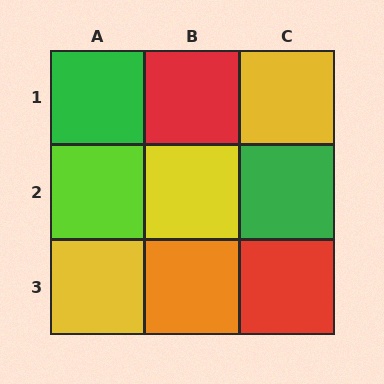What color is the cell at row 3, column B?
Orange.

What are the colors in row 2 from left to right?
Lime, yellow, green.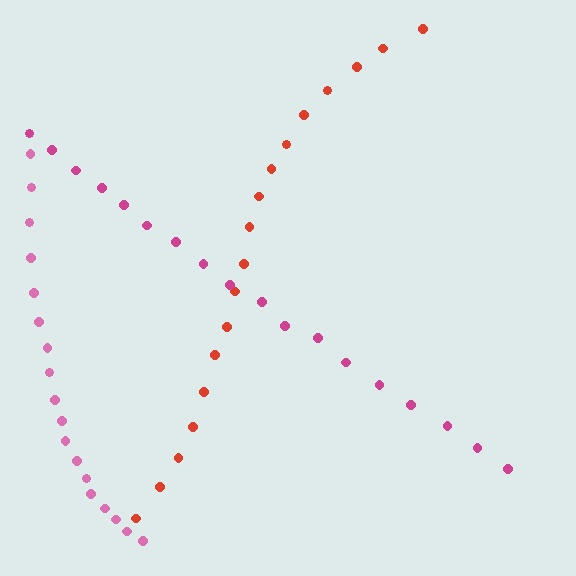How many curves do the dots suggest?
There are 3 distinct paths.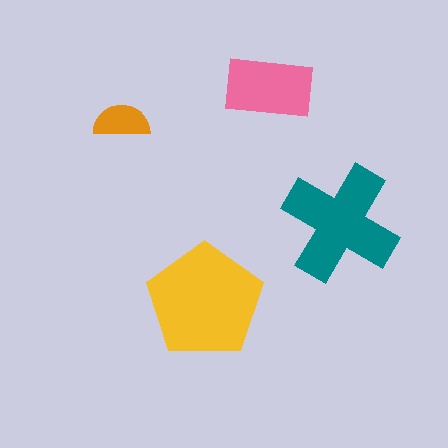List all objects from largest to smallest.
The yellow pentagon, the teal cross, the pink rectangle, the orange semicircle.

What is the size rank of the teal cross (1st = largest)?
2nd.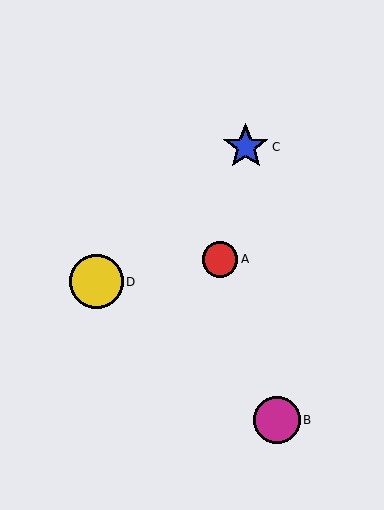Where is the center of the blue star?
The center of the blue star is at (246, 147).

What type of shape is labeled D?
Shape D is a yellow circle.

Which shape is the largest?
The yellow circle (labeled D) is the largest.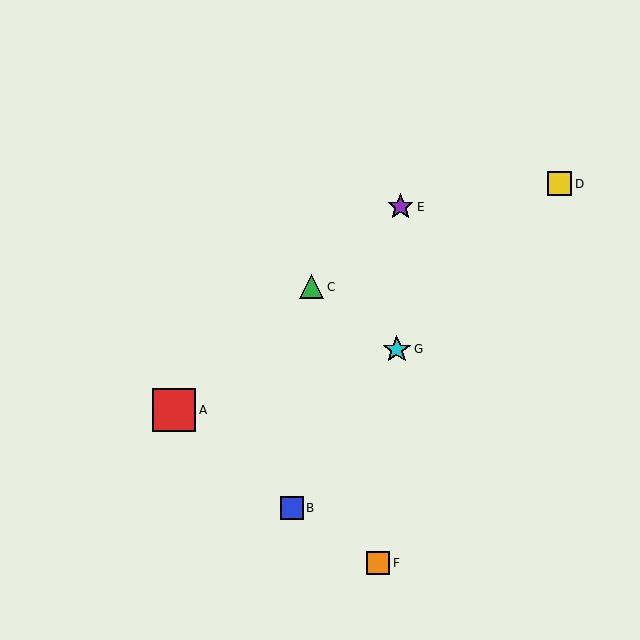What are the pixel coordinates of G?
Object G is at (397, 349).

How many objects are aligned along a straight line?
3 objects (A, C, E) are aligned along a straight line.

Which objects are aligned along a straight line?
Objects A, C, E are aligned along a straight line.